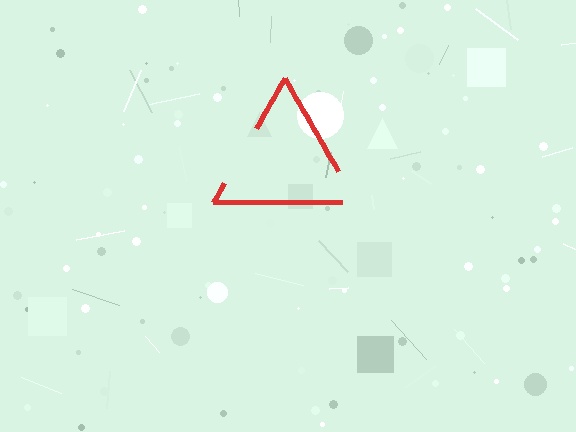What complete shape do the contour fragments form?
The contour fragments form a triangle.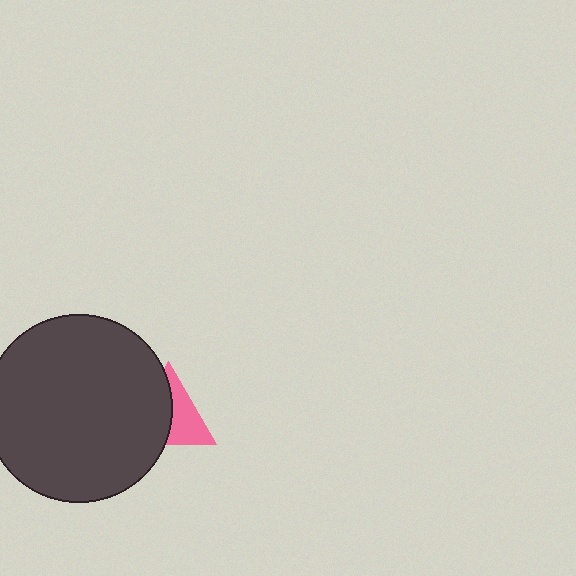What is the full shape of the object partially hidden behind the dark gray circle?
The partially hidden object is a pink triangle.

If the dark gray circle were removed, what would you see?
You would see the complete pink triangle.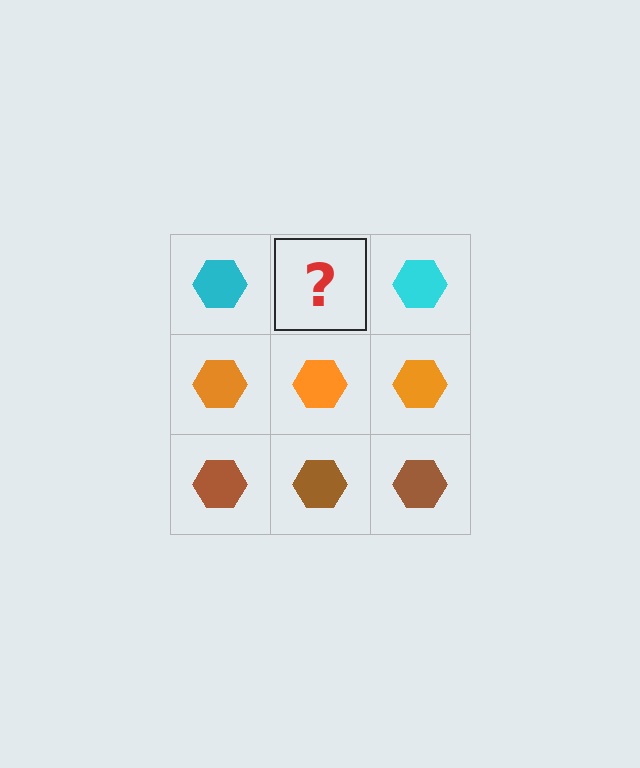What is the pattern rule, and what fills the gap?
The rule is that each row has a consistent color. The gap should be filled with a cyan hexagon.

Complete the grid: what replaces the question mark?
The question mark should be replaced with a cyan hexagon.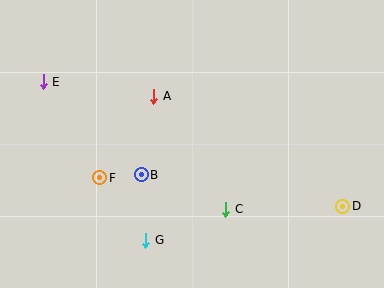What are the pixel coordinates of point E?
Point E is at (43, 82).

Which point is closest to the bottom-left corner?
Point F is closest to the bottom-left corner.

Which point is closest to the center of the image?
Point B at (141, 175) is closest to the center.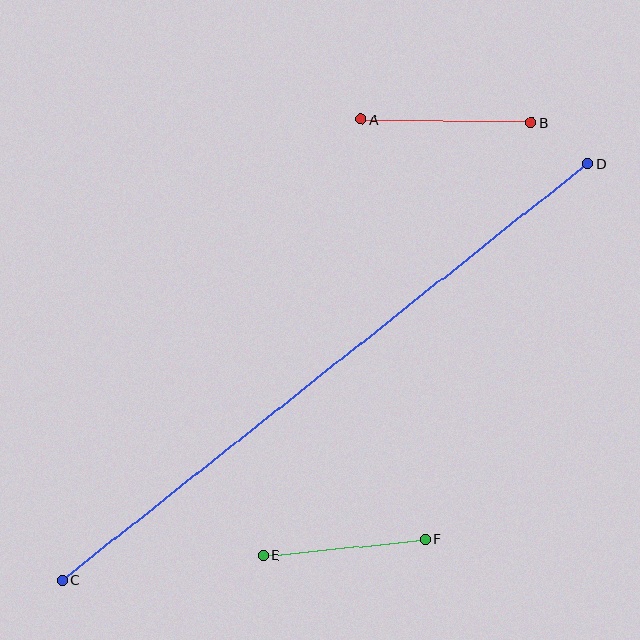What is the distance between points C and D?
The distance is approximately 670 pixels.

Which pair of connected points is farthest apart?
Points C and D are farthest apart.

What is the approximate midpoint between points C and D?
The midpoint is at approximately (325, 372) pixels.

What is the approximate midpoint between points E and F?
The midpoint is at approximately (344, 547) pixels.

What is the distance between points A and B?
The distance is approximately 170 pixels.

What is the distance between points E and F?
The distance is approximately 163 pixels.